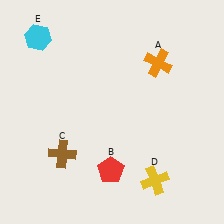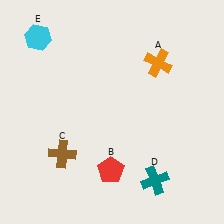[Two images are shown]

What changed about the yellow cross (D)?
In Image 1, D is yellow. In Image 2, it changed to teal.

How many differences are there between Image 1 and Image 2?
There is 1 difference between the two images.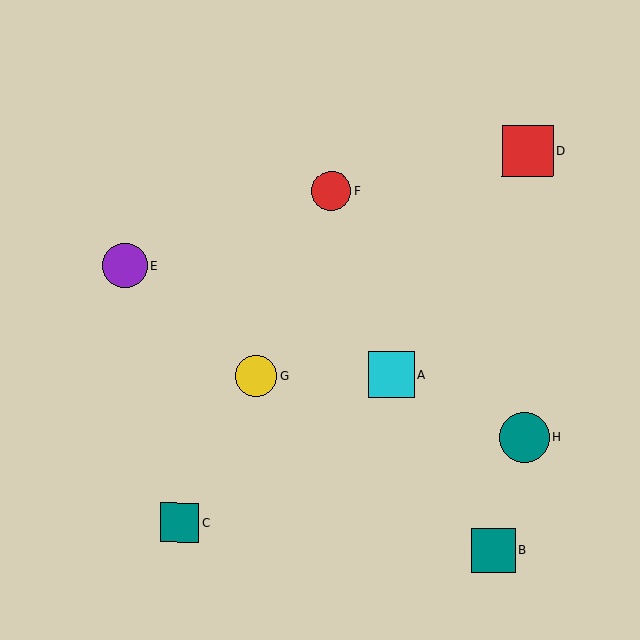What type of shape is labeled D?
Shape D is a red square.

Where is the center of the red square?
The center of the red square is at (527, 151).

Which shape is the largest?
The red square (labeled D) is the largest.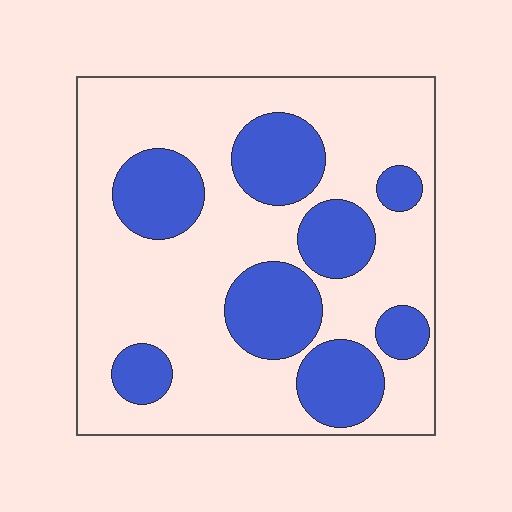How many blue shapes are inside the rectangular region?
8.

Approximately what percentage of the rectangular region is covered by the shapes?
Approximately 30%.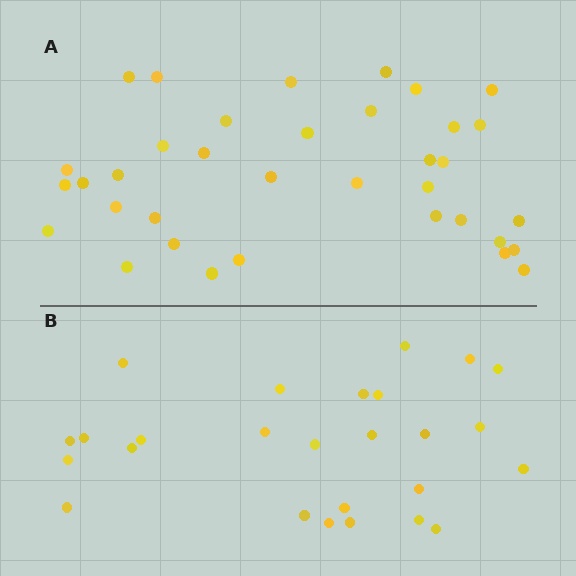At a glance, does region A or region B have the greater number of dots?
Region A (the top region) has more dots.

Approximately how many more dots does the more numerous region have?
Region A has roughly 10 or so more dots than region B.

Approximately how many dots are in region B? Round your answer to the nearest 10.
About 30 dots. (The exact count is 26, which rounds to 30.)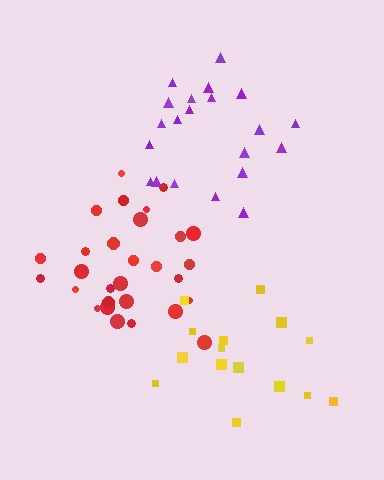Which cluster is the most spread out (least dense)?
Yellow.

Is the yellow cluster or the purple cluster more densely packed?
Purple.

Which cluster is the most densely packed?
Red.